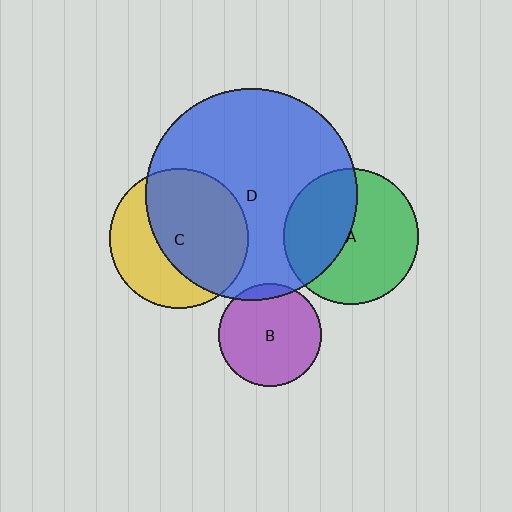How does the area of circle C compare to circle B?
Approximately 1.8 times.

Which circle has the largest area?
Circle D (blue).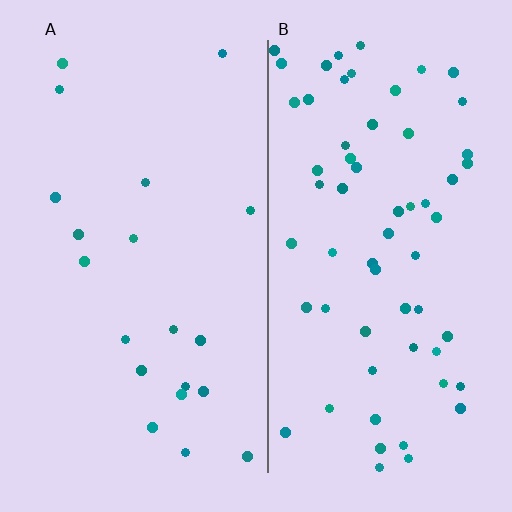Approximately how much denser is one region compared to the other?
Approximately 3.1× — region B over region A.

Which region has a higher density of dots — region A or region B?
B (the right).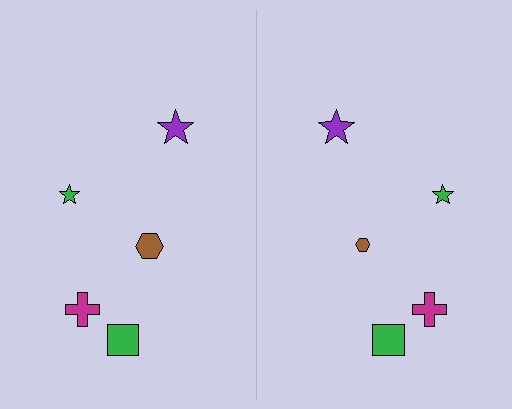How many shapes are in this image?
There are 10 shapes in this image.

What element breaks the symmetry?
The brown hexagon on the right side has a different size than its mirror counterpart.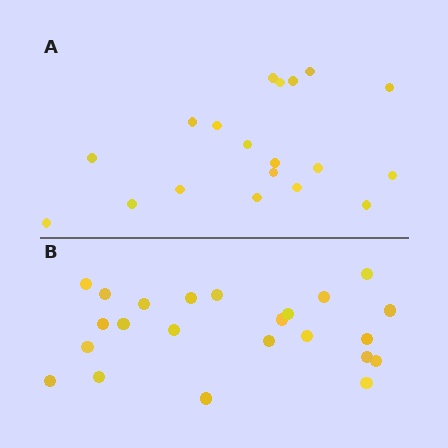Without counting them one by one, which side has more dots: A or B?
Region B (the bottom region) has more dots.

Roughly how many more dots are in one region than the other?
Region B has about 4 more dots than region A.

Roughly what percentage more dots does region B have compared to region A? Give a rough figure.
About 20% more.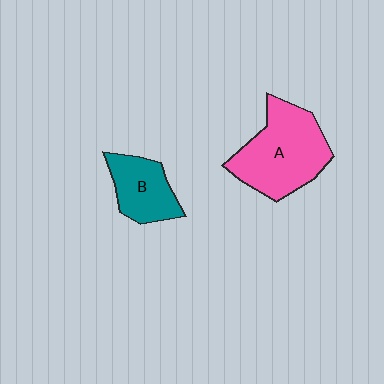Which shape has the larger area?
Shape A (pink).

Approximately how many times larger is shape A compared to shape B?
Approximately 1.8 times.